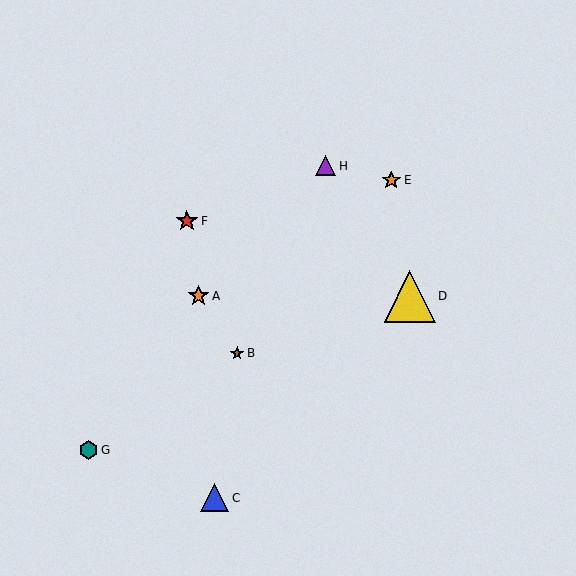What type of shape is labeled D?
Shape D is a yellow triangle.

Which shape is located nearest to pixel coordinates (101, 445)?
The teal hexagon (labeled G) at (89, 450) is nearest to that location.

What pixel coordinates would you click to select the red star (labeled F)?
Click at (187, 221) to select the red star F.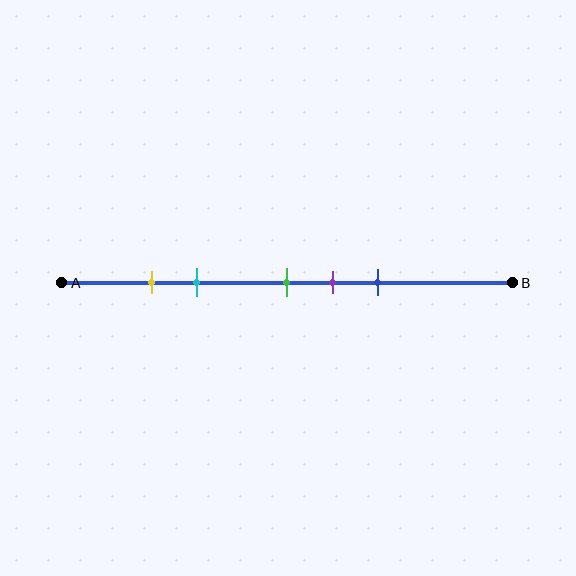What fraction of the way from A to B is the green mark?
The green mark is approximately 50% (0.5) of the way from A to B.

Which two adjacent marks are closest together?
The yellow and cyan marks are the closest adjacent pair.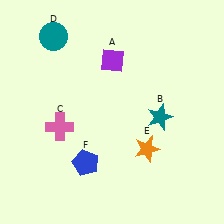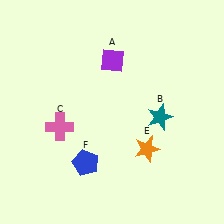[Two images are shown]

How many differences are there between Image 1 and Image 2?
There is 1 difference between the two images.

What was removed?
The teal circle (D) was removed in Image 2.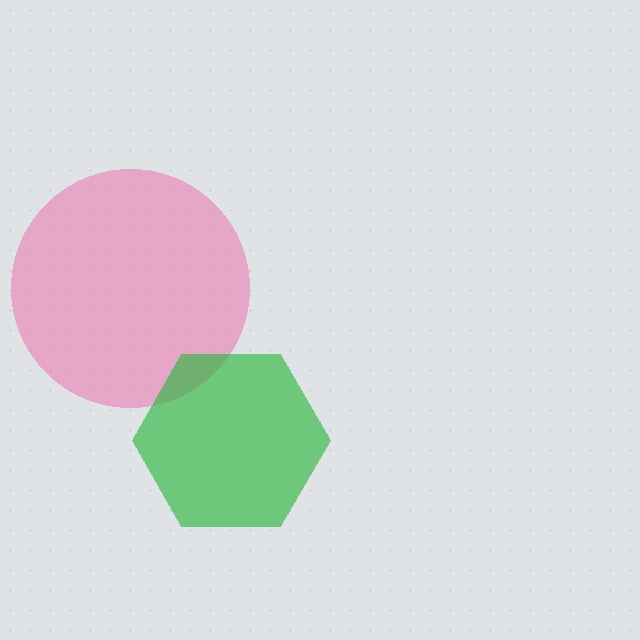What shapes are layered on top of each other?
The layered shapes are: a pink circle, a green hexagon.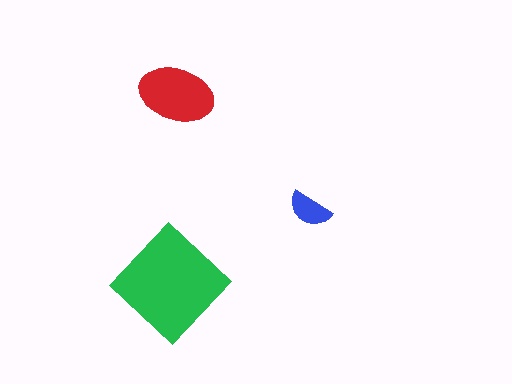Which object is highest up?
The red ellipse is topmost.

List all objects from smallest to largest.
The blue semicircle, the red ellipse, the green diamond.